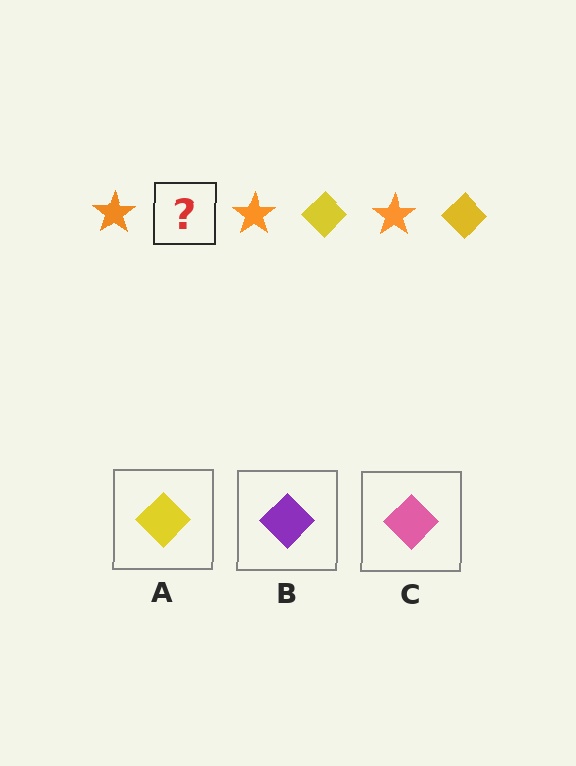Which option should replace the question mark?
Option A.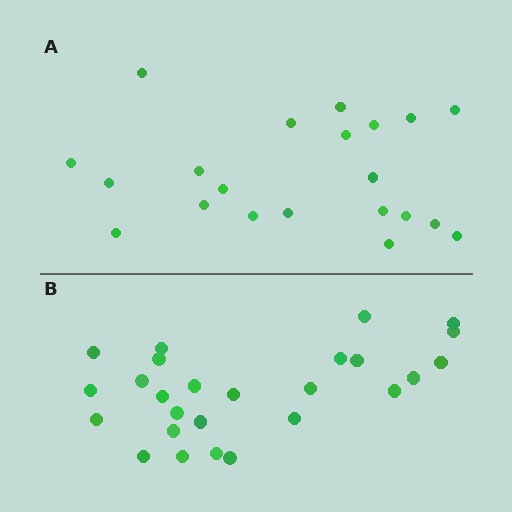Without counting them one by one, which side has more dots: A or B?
Region B (the bottom region) has more dots.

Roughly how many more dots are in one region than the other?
Region B has about 5 more dots than region A.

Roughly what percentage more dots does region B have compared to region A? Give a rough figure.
About 25% more.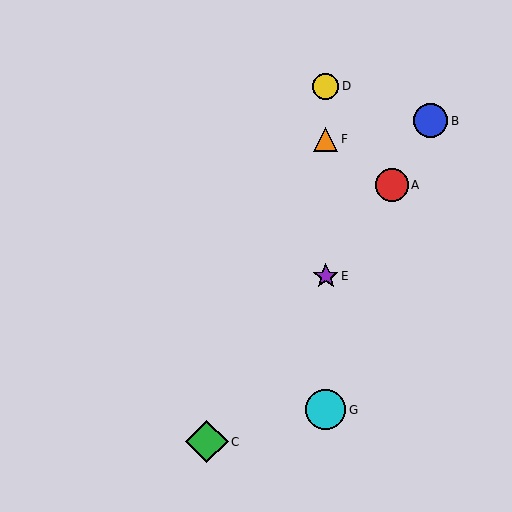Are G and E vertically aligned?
Yes, both are at x≈326.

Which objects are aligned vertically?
Objects D, E, F, G are aligned vertically.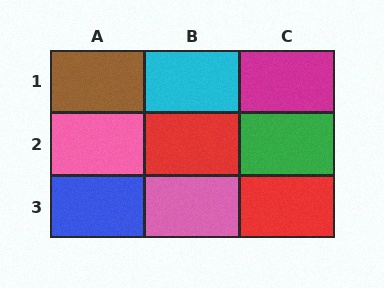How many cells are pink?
2 cells are pink.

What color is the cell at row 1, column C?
Magenta.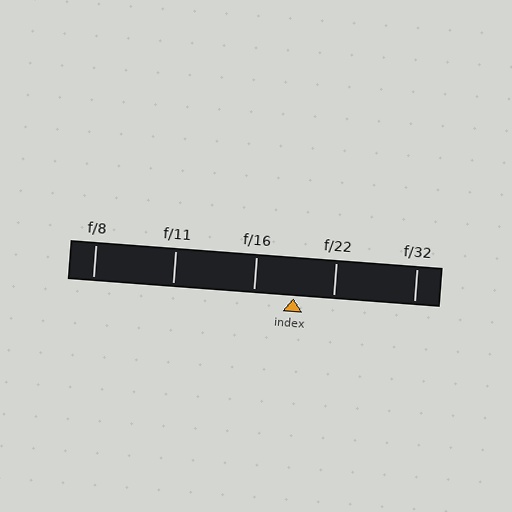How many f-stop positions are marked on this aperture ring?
There are 5 f-stop positions marked.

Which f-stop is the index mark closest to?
The index mark is closest to f/22.